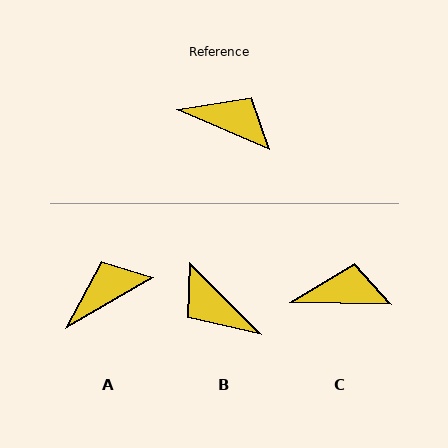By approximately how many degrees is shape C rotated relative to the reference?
Approximately 22 degrees counter-clockwise.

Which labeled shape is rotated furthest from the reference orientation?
B, about 159 degrees away.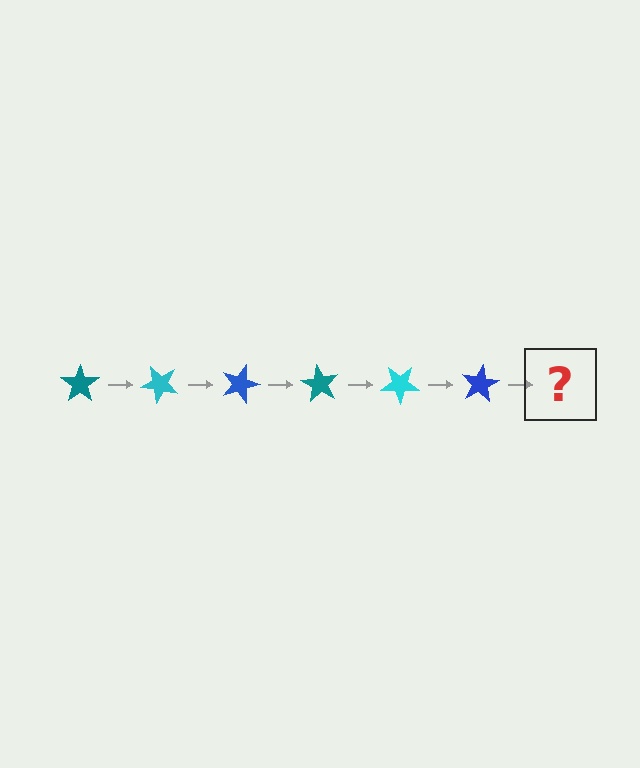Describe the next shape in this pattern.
It should be a teal star, rotated 270 degrees from the start.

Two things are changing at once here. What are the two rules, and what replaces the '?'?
The two rules are that it rotates 45 degrees each step and the color cycles through teal, cyan, and blue. The '?' should be a teal star, rotated 270 degrees from the start.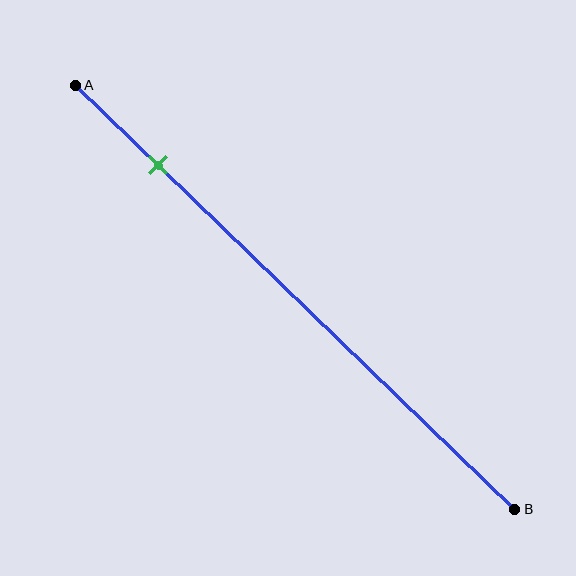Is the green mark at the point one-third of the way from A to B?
No, the mark is at about 20% from A, not at the 33% one-third point.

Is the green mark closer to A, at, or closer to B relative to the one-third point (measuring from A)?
The green mark is closer to point A than the one-third point of segment AB.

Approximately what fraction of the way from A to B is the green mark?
The green mark is approximately 20% of the way from A to B.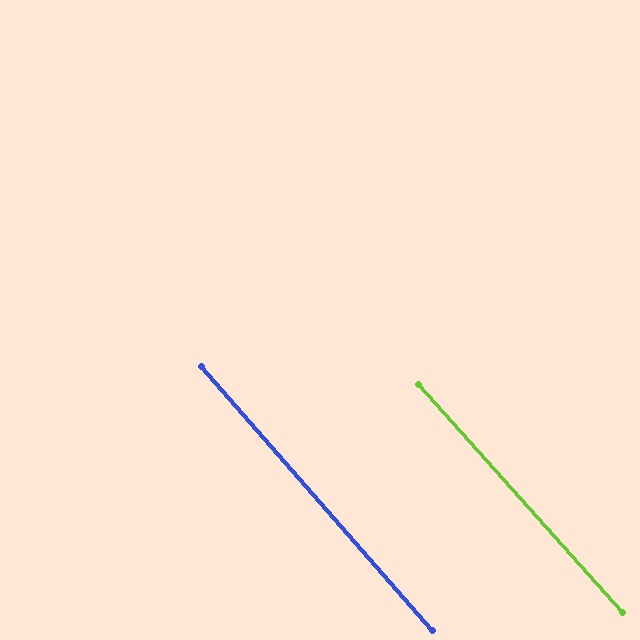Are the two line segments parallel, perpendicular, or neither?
Parallel — their directions differ by only 0.5°.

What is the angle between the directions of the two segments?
Approximately 1 degree.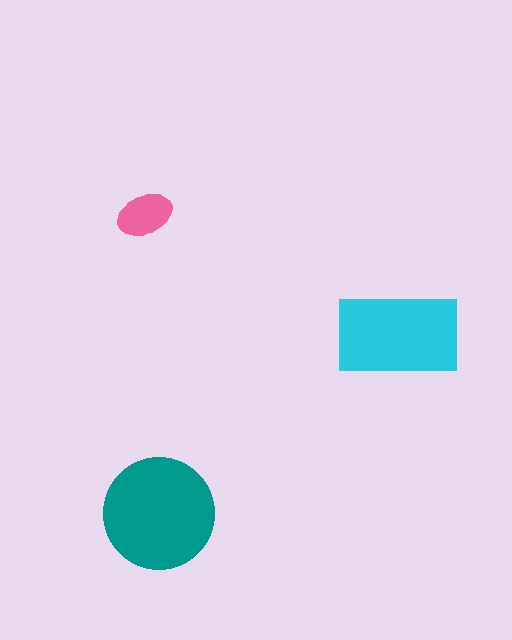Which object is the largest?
The teal circle.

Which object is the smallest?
The pink ellipse.